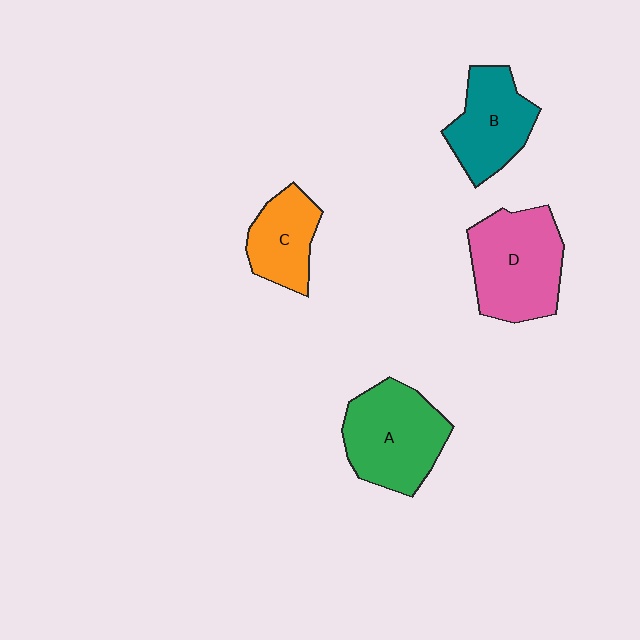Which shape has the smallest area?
Shape C (orange).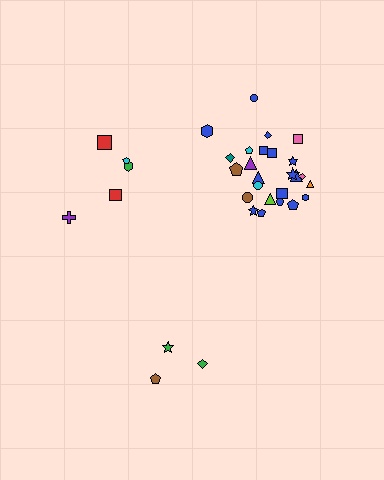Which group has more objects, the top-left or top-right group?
The top-right group.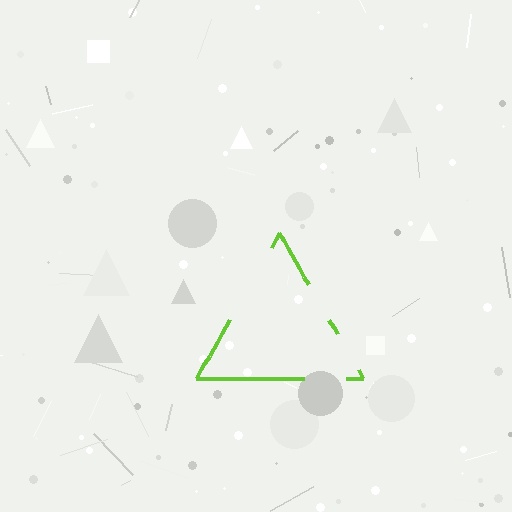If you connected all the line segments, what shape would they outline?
They would outline a triangle.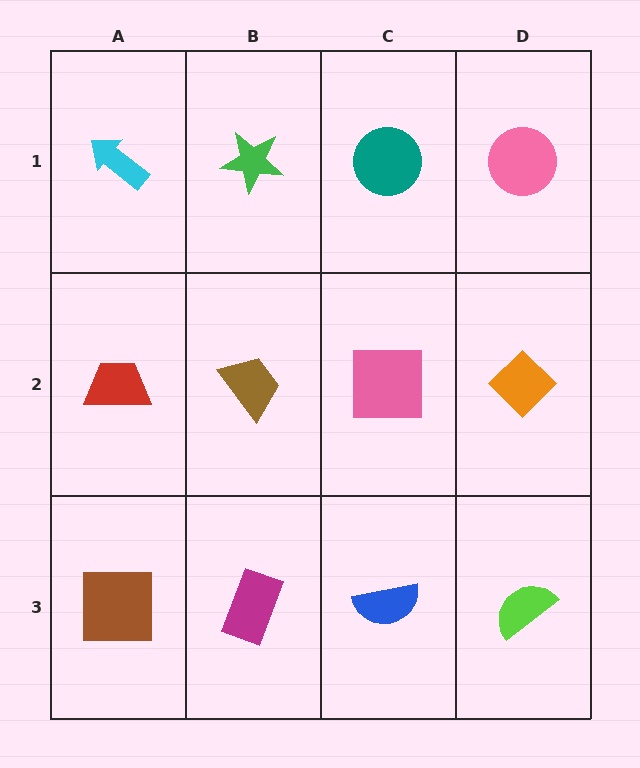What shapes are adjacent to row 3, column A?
A red trapezoid (row 2, column A), a magenta rectangle (row 3, column B).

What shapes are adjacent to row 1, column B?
A brown trapezoid (row 2, column B), a cyan arrow (row 1, column A), a teal circle (row 1, column C).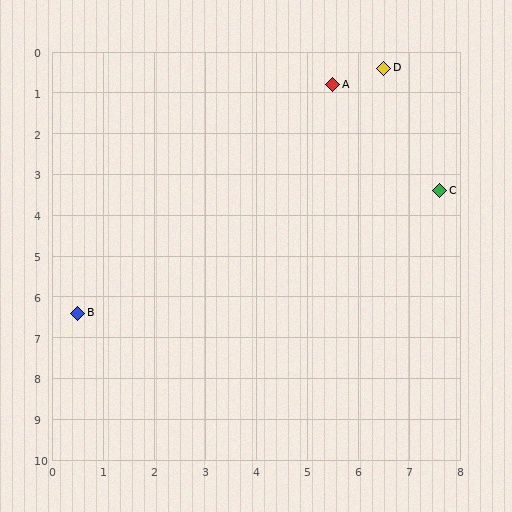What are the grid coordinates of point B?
Point B is at approximately (0.5, 6.4).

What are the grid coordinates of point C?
Point C is at approximately (7.6, 3.4).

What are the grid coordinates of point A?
Point A is at approximately (5.5, 0.8).